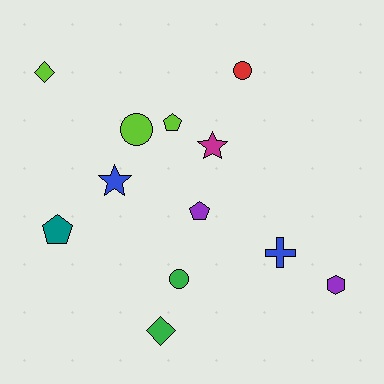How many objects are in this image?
There are 12 objects.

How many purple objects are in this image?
There are 2 purple objects.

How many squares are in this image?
There are no squares.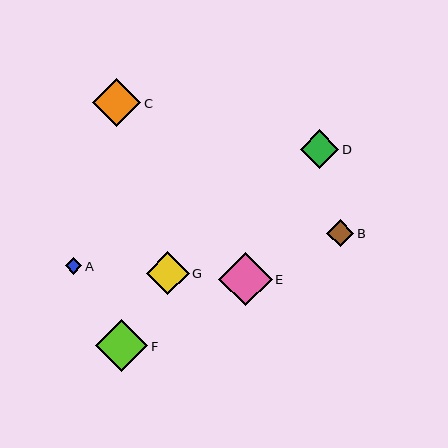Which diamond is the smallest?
Diamond A is the smallest with a size of approximately 16 pixels.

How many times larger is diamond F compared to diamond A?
Diamond F is approximately 3.2 times the size of diamond A.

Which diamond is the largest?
Diamond E is the largest with a size of approximately 54 pixels.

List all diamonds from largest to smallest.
From largest to smallest: E, F, C, G, D, B, A.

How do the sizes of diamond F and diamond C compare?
Diamond F and diamond C are approximately the same size.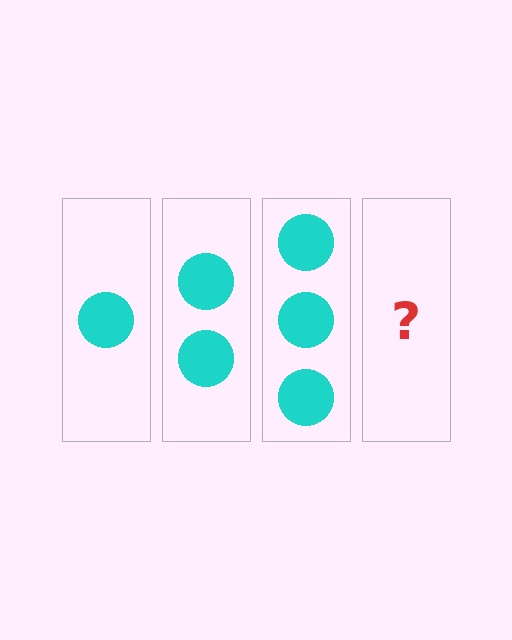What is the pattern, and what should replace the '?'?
The pattern is that each step adds one more circle. The '?' should be 4 circles.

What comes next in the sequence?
The next element should be 4 circles.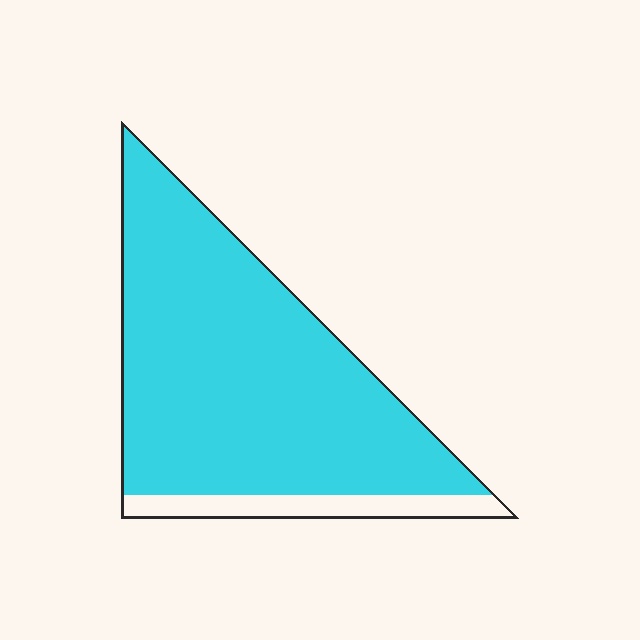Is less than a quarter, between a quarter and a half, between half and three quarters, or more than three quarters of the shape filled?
More than three quarters.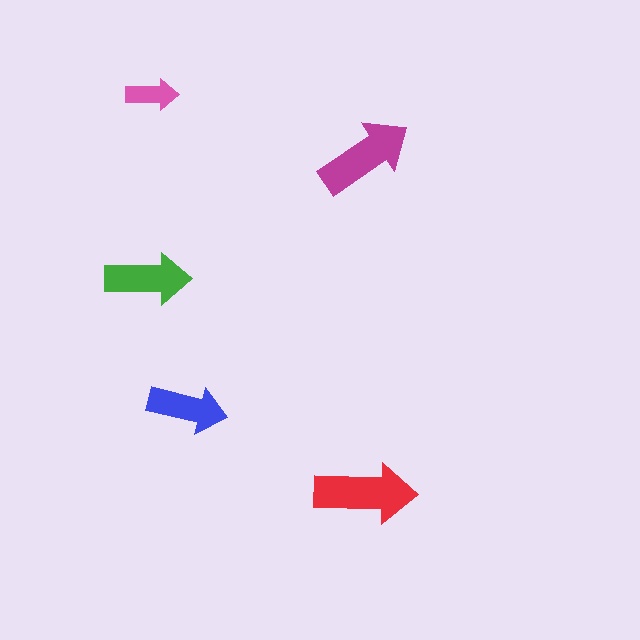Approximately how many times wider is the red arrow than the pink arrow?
About 2 times wider.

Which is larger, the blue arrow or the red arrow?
The red one.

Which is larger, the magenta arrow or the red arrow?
The red one.